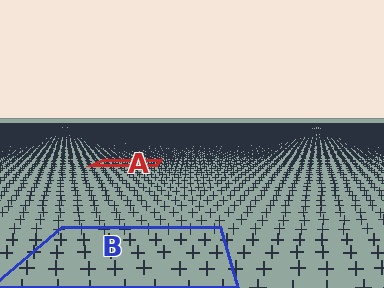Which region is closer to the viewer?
Region B is closer. The texture elements there are larger and more spread out.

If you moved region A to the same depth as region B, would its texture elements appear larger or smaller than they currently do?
They would appear larger. At a closer depth, the same texture elements are projected at a bigger on-screen size.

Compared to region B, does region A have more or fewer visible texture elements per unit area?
Region A has more texture elements per unit area — they are packed more densely because it is farther away.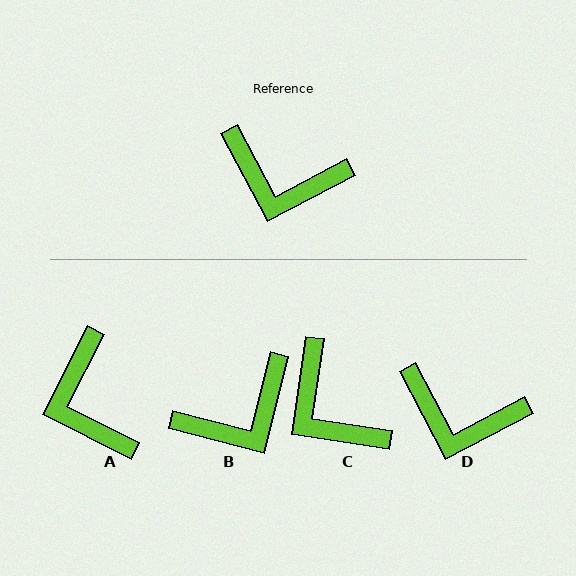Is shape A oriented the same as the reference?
No, it is off by about 55 degrees.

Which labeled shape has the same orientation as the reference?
D.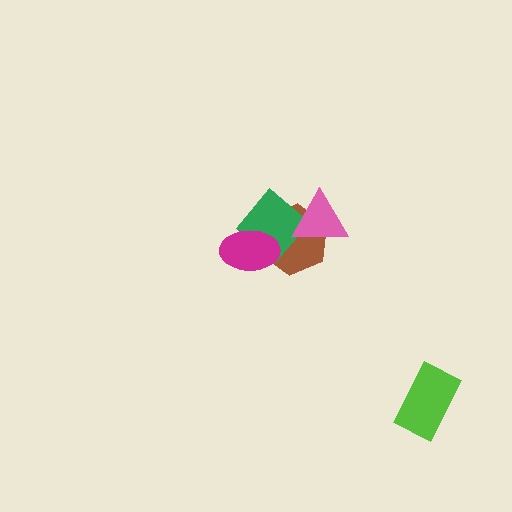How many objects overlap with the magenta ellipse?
2 objects overlap with the magenta ellipse.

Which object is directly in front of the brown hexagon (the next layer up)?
The green diamond is directly in front of the brown hexagon.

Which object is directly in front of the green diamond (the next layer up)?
The pink triangle is directly in front of the green diamond.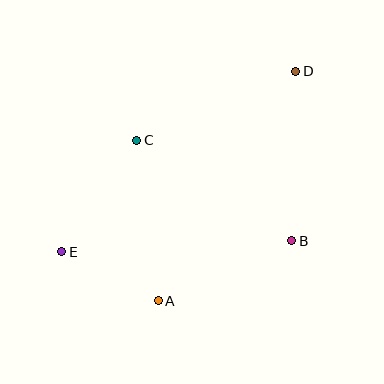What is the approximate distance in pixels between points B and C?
The distance between B and C is approximately 185 pixels.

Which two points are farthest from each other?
Points D and E are farthest from each other.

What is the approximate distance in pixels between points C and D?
The distance between C and D is approximately 173 pixels.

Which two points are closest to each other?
Points A and E are closest to each other.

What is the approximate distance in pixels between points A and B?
The distance between A and B is approximately 146 pixels.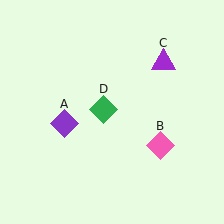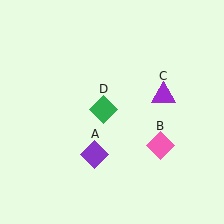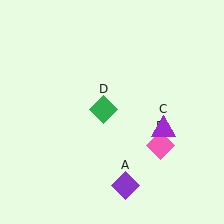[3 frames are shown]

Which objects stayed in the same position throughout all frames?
Pink diamond (object B) and green diamond (object D) remained stationary.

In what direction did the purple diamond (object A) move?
The purple diamond (object A) moved down and to the right.